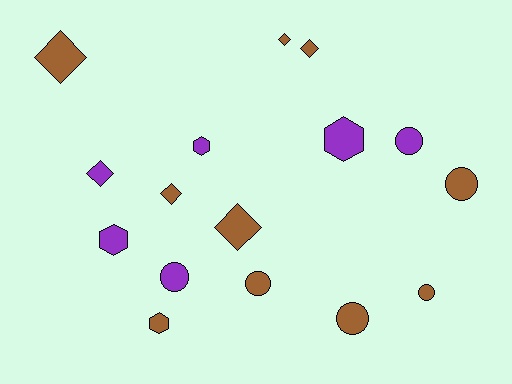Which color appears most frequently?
Brown, with 10 objects.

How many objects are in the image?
There are 16 objects.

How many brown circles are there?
There are 4 brown circles.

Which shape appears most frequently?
Circle, with 6 objects.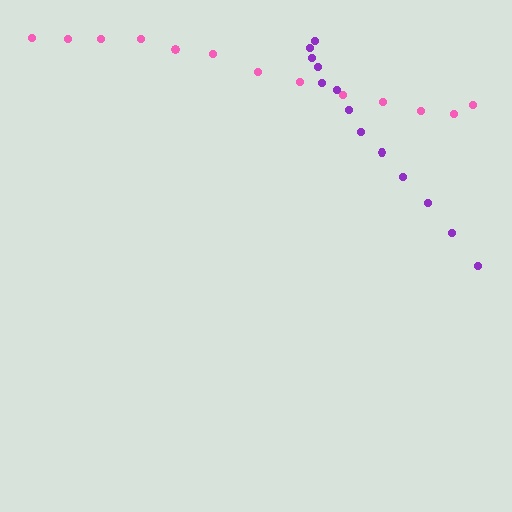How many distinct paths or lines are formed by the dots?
There are 2 distinct paths.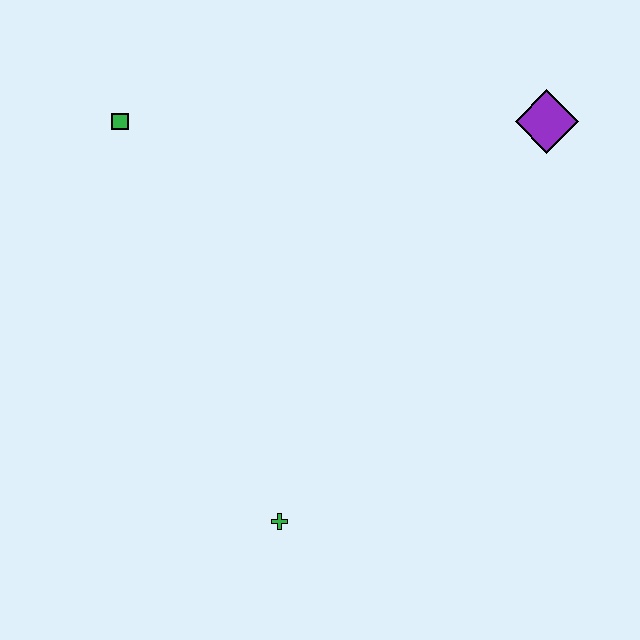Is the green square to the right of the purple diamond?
No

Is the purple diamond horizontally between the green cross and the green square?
No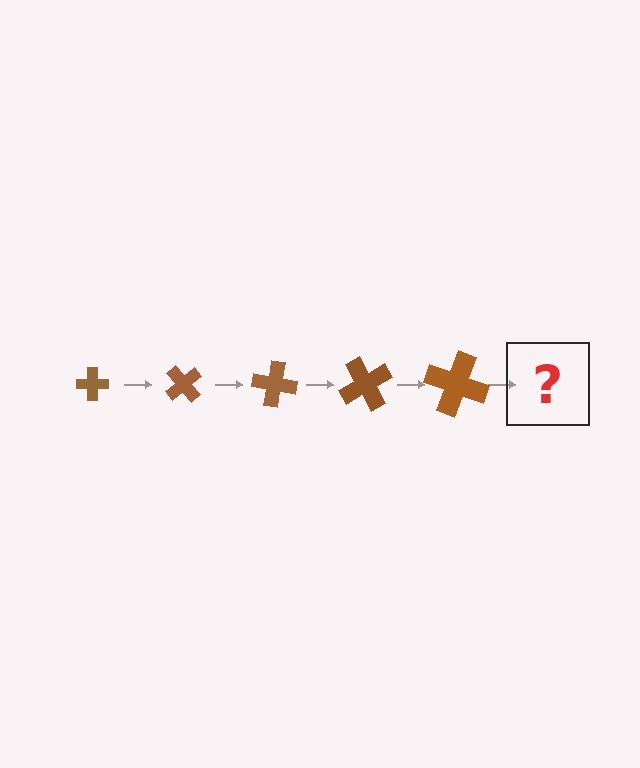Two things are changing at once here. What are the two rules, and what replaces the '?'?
The two rules are that the cross grows larger each step and it rotates 50 degrees each step. The '?' should be a cross, larger than the previous one and rotated 250 degrees from the start.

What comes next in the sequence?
The next element should be a cross, larger than the previous one and rotated 250 degrees from the start.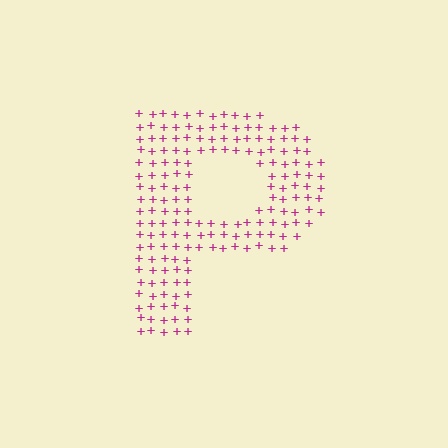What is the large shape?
The large shape is the letter P.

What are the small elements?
The small elements are plus signs.